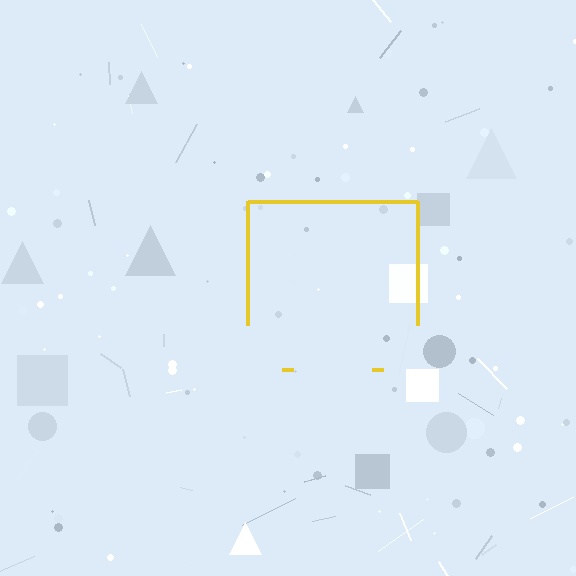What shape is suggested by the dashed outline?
The dashed outline suggests a square.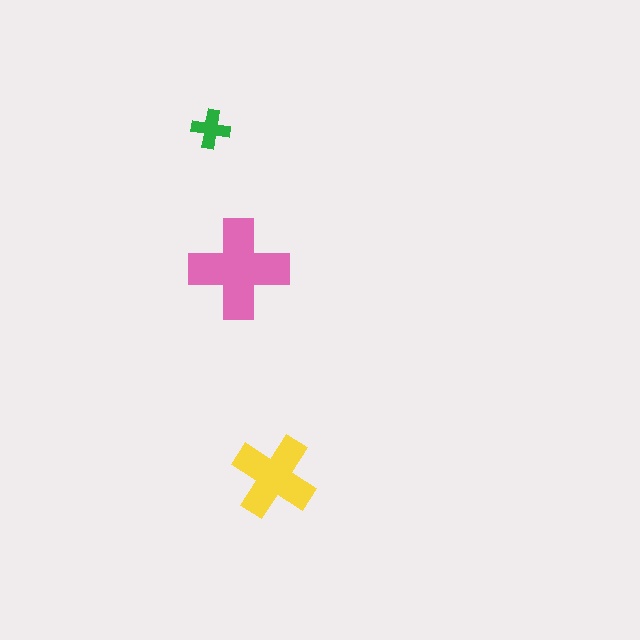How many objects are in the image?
There are 3 objects in the image.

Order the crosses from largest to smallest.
the pink one, the yellow one, the green one.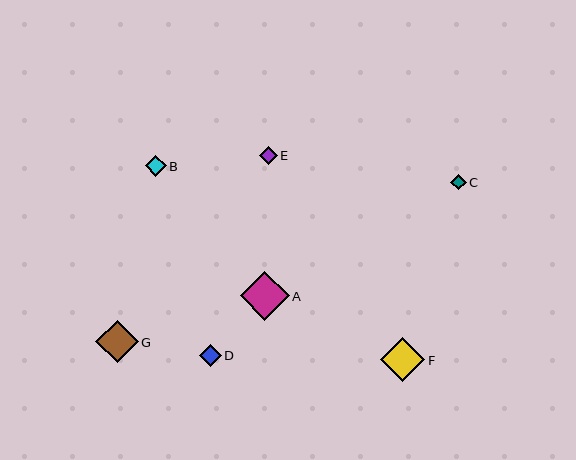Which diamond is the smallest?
Diamond C is the smallest with a size of approximately 16 pixels.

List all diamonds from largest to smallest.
From largest to smallest: A, F, G, D, B, E, C.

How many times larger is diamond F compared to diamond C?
Diamond F is approximately 2.8 times the size of diamond C.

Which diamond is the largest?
Diamond A is the largest with a size of approximately 48 pixels.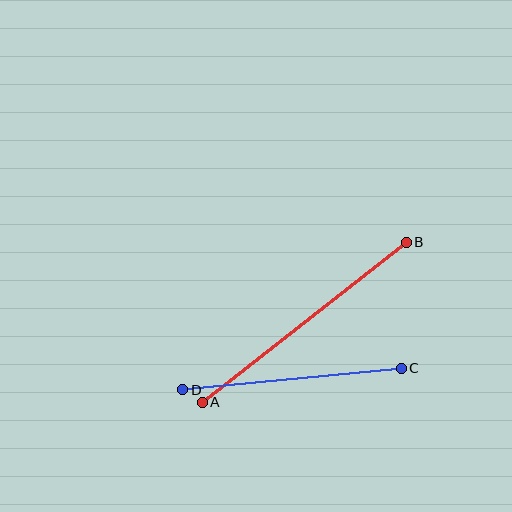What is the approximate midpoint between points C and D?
The midpoint is at approximately (292, 379) pixels.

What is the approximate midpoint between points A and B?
The midpoint is at approximately (304, 322) pixels.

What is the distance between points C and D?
The distance is approximately 220 pixels.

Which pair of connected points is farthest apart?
Points A and B are farthest apart.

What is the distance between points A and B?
The distance is approximately 259 pixels.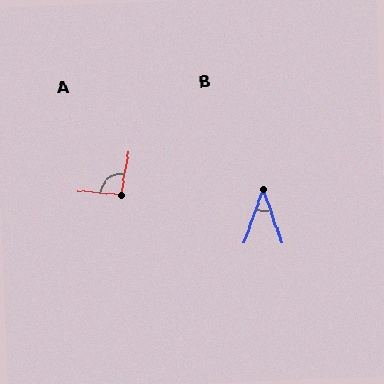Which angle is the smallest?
B, at approximately 39 degrees.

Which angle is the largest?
A, at approximately 96 degrees.